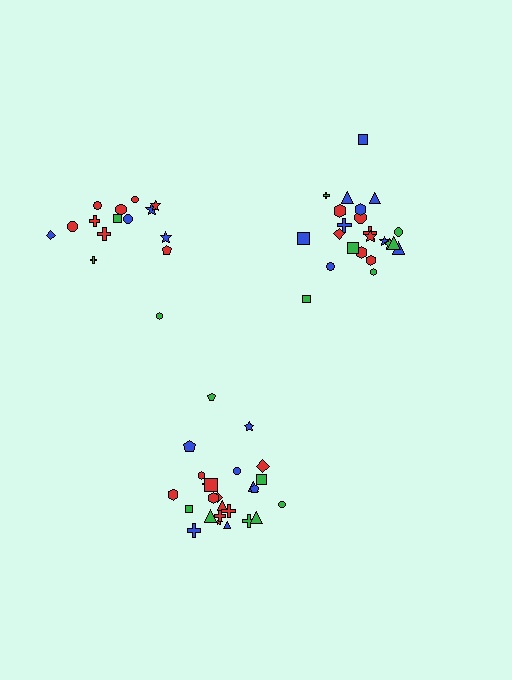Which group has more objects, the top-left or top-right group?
The top-right group.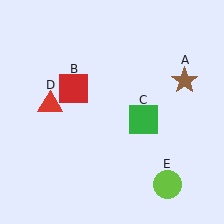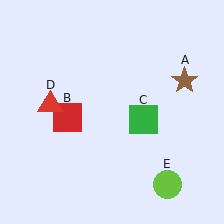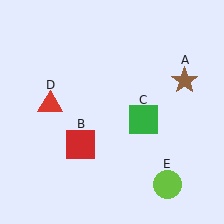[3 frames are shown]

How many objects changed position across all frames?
1 object changed position: red square (object B).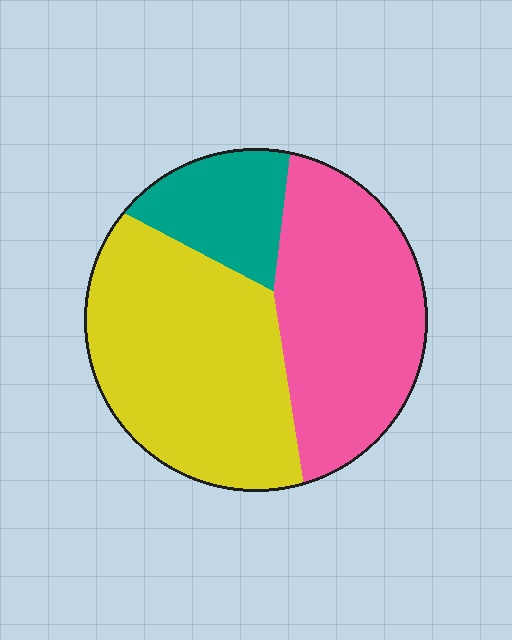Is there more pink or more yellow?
Yellow.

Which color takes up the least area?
Teal, at roughly 15%.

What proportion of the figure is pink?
Pink takes up about two fifths (2/5) of the figure.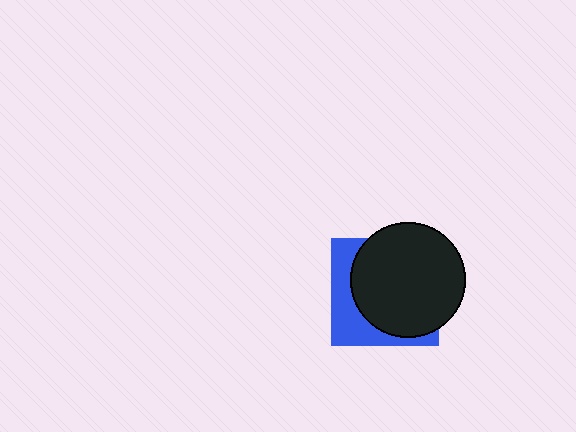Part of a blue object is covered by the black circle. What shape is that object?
It is a square.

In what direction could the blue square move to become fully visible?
The blue square could move toward the lower-left. That would shift it out from behind the black circle entirely.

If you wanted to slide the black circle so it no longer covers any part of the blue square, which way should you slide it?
Slide it toward the upper-right — that is the most direct way to separate the two shapes.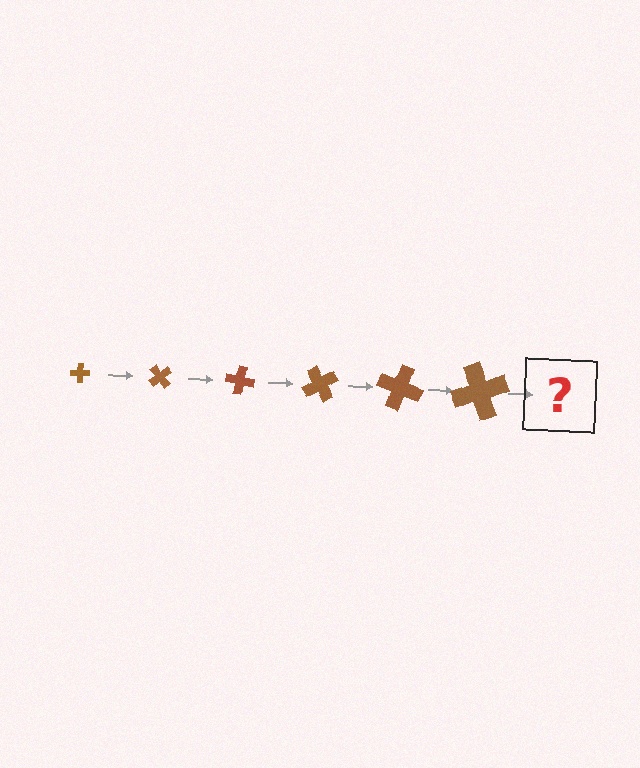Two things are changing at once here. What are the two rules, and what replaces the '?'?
The two rules are that the cross grows larger each step and it rotates 50 degrees each step. The '?' should be a cross, larger than the previous one and rotated 300 degrees from the start.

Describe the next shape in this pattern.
It should be a cross, larger than the previous one and rotated 300 degrees from the start.